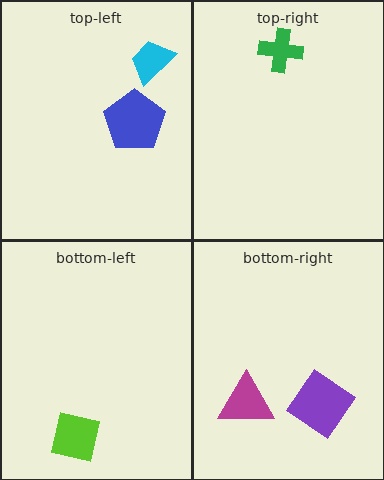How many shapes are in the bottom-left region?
1.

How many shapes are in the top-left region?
2.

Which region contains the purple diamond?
The bottom-right region.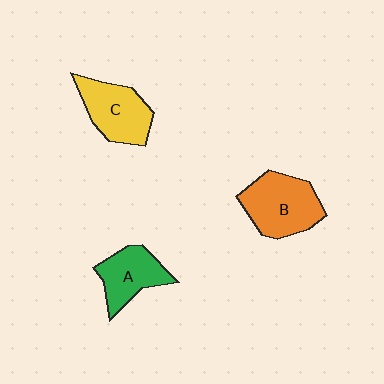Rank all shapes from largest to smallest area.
From largest to smallest: B (orange), C (yellow), A (green).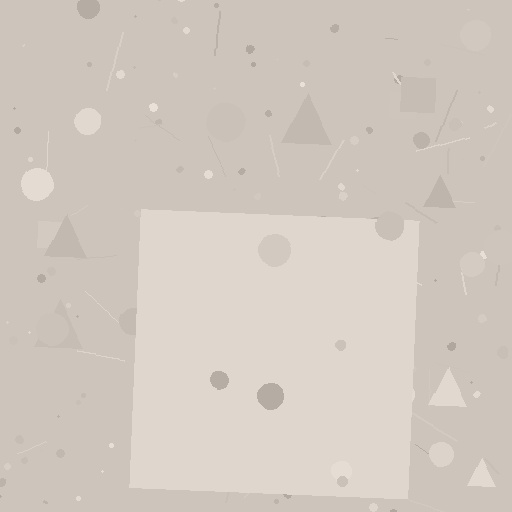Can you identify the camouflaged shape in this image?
The camouflaged shape is a square.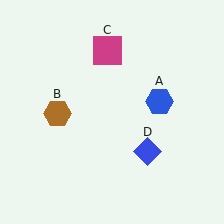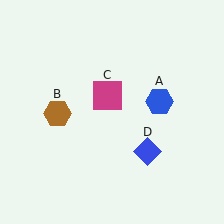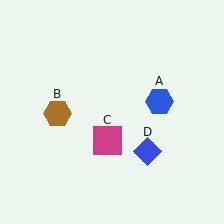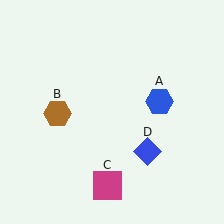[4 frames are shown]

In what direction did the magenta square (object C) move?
The magenta square (object C) moved down.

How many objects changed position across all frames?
1 object changed position: magenta square (object C).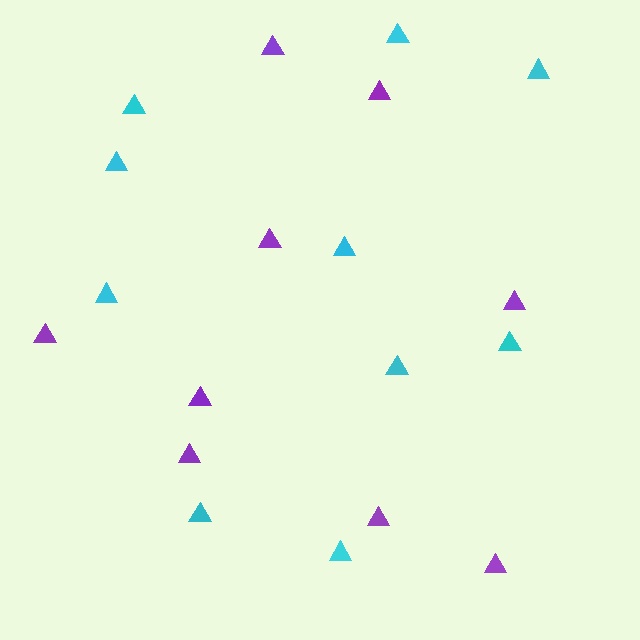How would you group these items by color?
There are 2 groups: one group of cyan triangles (10) and one group of purple triangles (9).